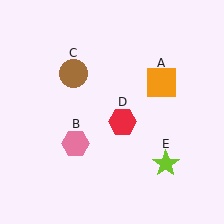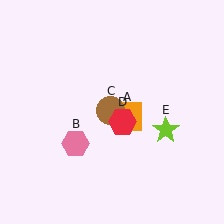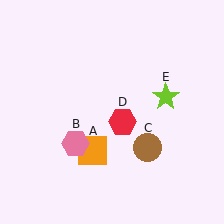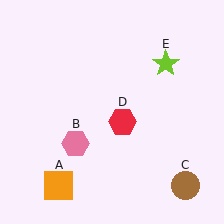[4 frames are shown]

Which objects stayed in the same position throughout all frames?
Pink hexagon (object B) and red hexagon (object D) remained stationary.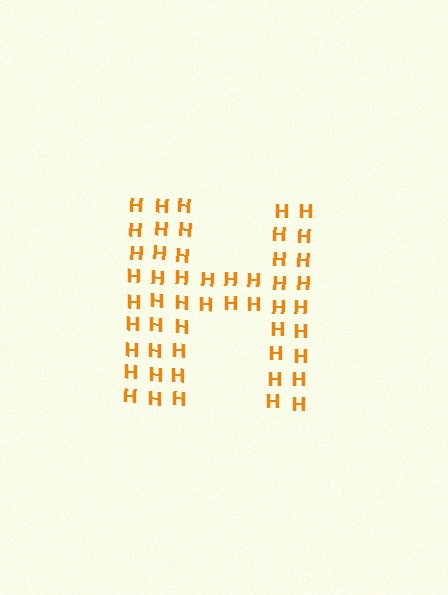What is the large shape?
The large shape is the letter H.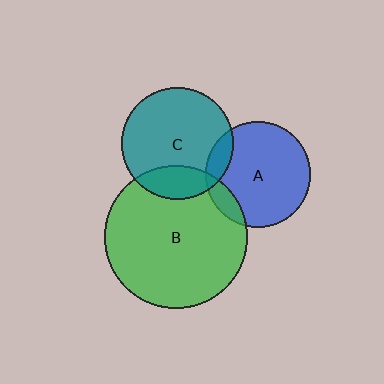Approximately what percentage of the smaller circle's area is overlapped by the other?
Approximately 10%.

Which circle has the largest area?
Circle B (green).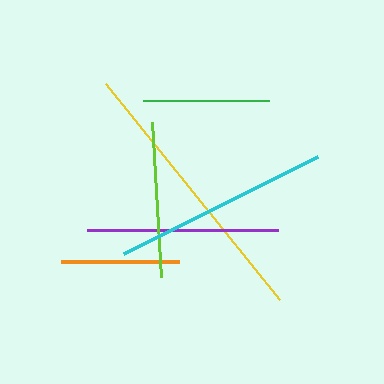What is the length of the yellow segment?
The yellow segment is approximately 278 pixels long.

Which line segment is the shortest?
The orange line is the shortest at approximately 119 pixels.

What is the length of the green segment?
The green segment is approximately 125 pixels long.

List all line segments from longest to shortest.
From longest to shortest: yellow, cyan, purple, lime, green, orange.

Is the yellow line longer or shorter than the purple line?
The yellow line is longer than the purple line.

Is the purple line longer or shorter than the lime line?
The purple line is longer than the lime line.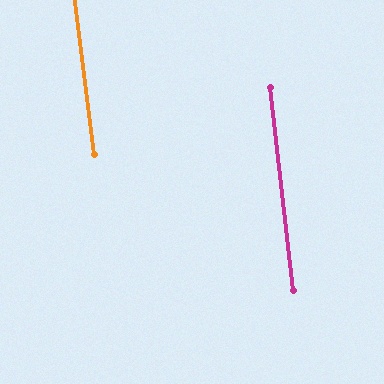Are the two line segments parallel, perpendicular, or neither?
Parallel — their directions differ by only 0.7°.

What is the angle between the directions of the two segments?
Approximately 1 degree.